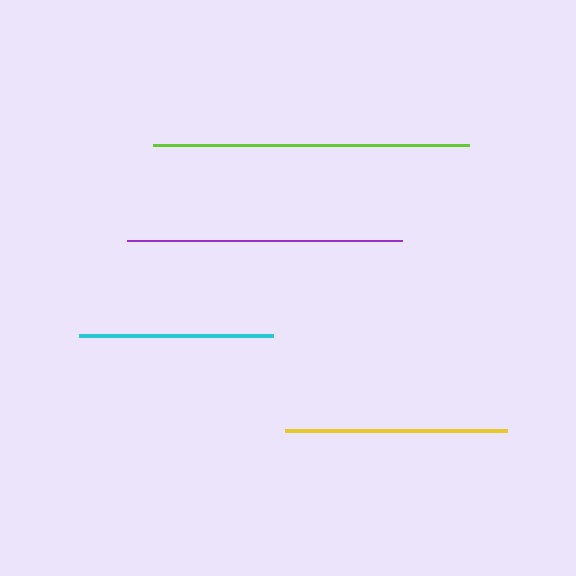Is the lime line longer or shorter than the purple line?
The lime line is longer than the purple line.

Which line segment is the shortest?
The cyan line is the shortest at approximately 194 pixels.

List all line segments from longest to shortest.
From longest to shortest: lime, purple, yellow, cyan.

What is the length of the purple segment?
The purple segment is approximately 274 pixels long.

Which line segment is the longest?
The lime line is the longest at approximately 316 pixels.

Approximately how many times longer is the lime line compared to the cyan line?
The lime line is approximately 1.6 times the length of the cyan line.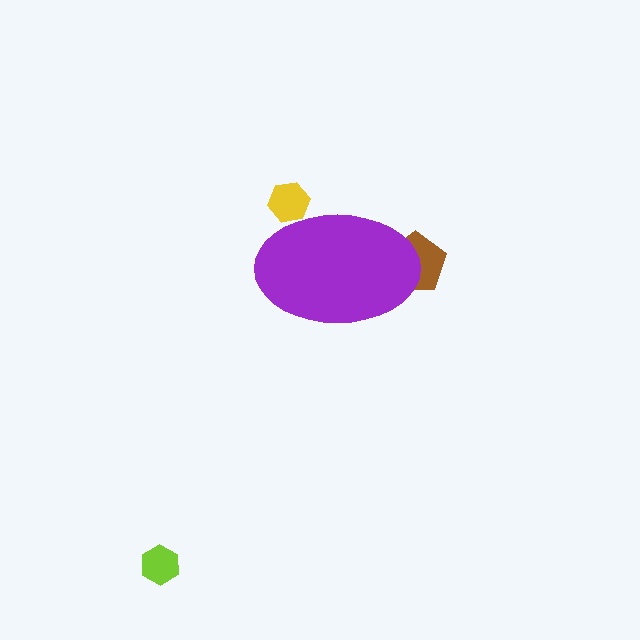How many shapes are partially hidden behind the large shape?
2 shapes are partially hidden.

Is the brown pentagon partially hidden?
Yes, the brown pentagon is partially hidden behind the purple ellipse.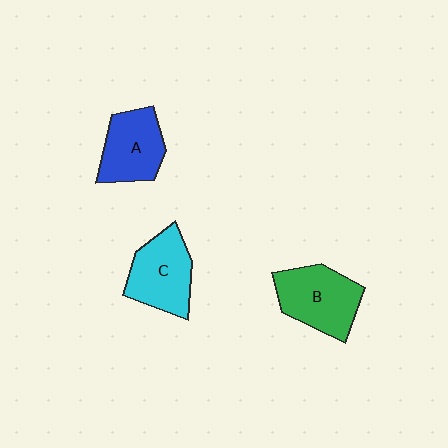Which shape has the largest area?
Shape B (green).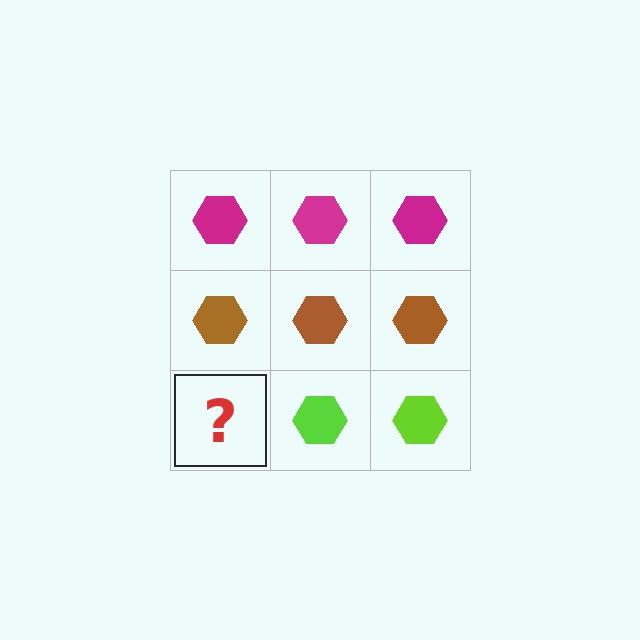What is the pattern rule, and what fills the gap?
The rule is that each row has a consistent color. The gap should be filled with a lime hexagon.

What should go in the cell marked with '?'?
The missing cell should contain a lime hexagon.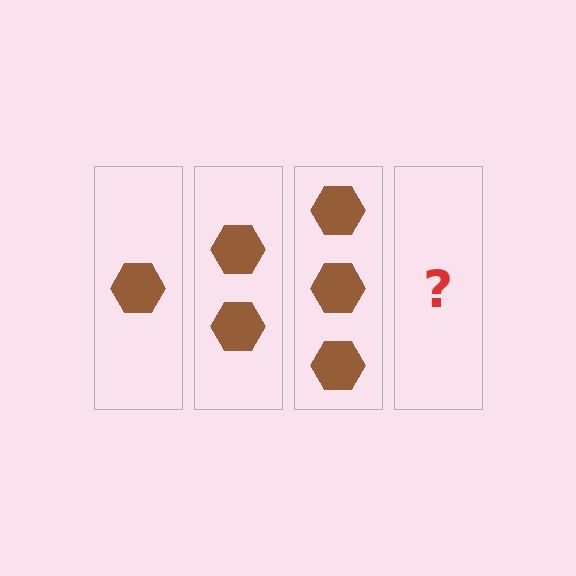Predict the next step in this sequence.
The next step is 4 hexagons.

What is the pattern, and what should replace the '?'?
The pattern is that each step adds one more hexagon. The '?' should be 4 hexagons.